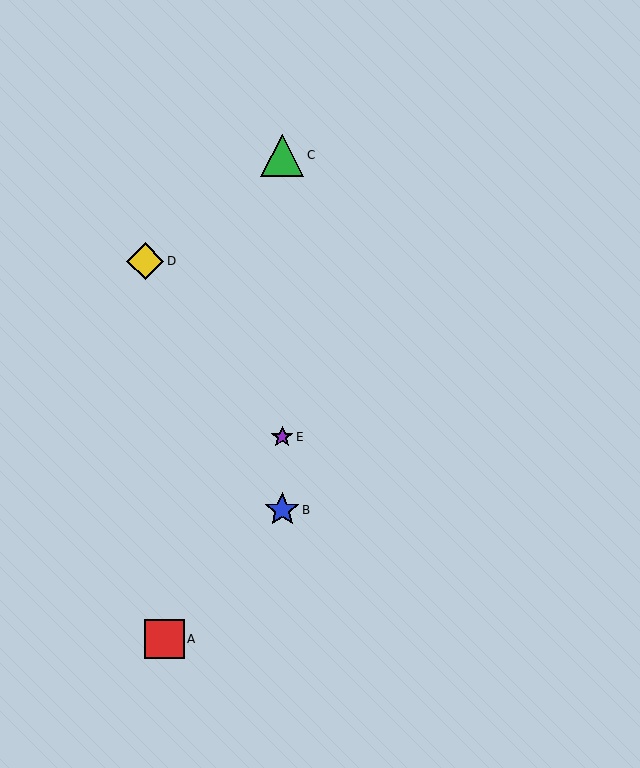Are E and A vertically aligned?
No, E is at x≈282 and A is at x≈164.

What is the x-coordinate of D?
Object D is at x≈145.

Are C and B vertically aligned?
Yes, both are at x≈282.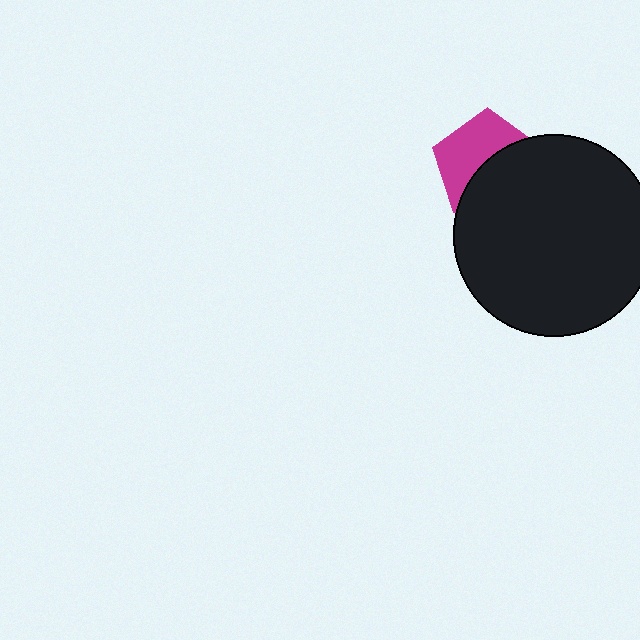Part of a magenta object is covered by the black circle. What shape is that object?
It is a pentagon.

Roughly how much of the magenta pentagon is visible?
About half of it is visible (roughly 49%).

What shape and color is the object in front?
The object in front is a black circle.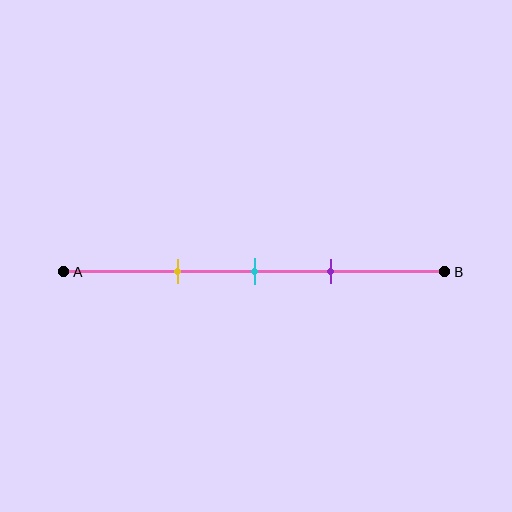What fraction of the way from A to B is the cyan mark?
The cyan mark is approximately 50% (0.5) of the way from A to B.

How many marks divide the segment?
There are 3 marks dividing the segment.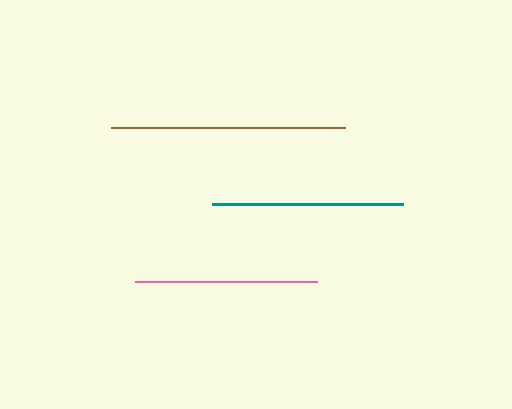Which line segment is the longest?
The brown line is the longest at approximately 234 pixels.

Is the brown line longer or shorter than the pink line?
The brown line is longer than the pink line.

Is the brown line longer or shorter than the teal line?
The brown line is longer than the teal line.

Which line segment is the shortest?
The pink line is the shortest at approximately 182 pixels.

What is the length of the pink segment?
The pink segment is approximately 182 pixels long.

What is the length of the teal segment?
The teal segment is approximately 191 pixels long.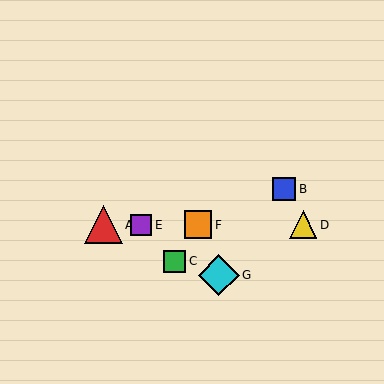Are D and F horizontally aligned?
Yes, both are at y≈225.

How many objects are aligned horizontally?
4 objects (A, D, E, F) are aligned horizontally.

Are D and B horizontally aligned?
No, D is at y≈225 and B is at y≈189.